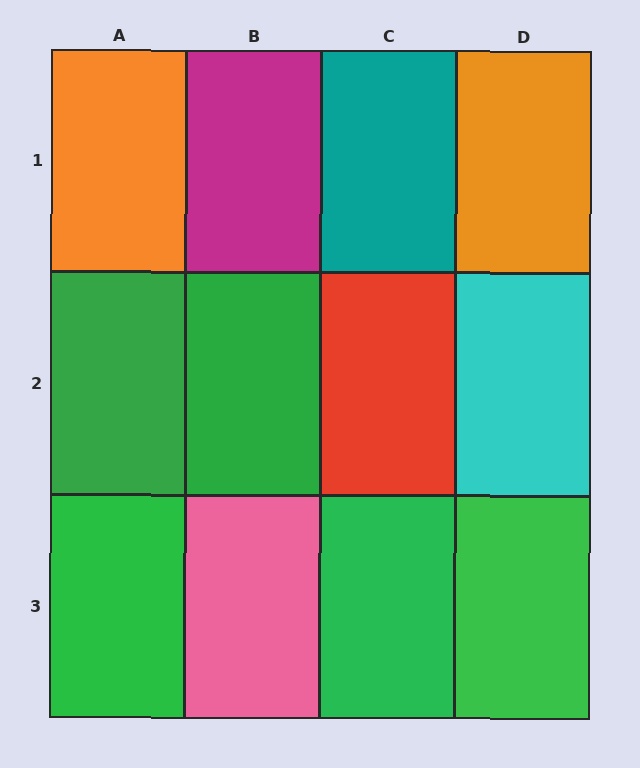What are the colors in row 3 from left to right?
Green, pink, green, green.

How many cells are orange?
2 cells are orange.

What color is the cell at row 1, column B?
Magenta.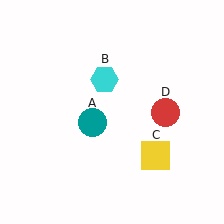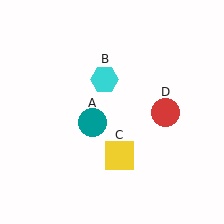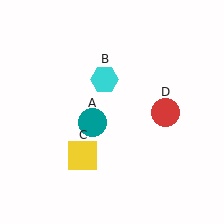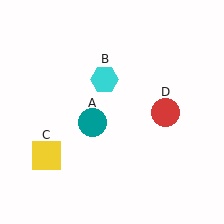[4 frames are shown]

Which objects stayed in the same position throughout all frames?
Teal circle (object A) and cyan hexagon (object B) and red circle (object D) remained stationary.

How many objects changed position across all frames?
1 object changed position: yellow square (object C).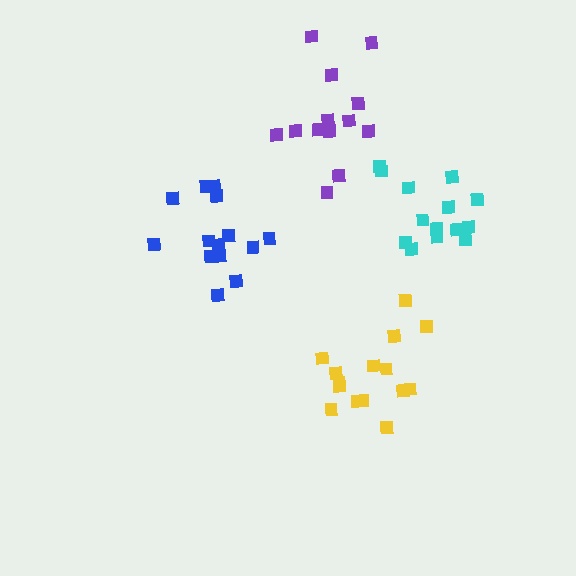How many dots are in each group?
Group 1: 13 dots, Group 2: 14 dots, Group 3: 15 dots, Group 4: 14 dots (56 total).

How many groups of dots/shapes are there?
There are 4 groups.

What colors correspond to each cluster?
The clusters are colored: purple, cyan, yellow, blue.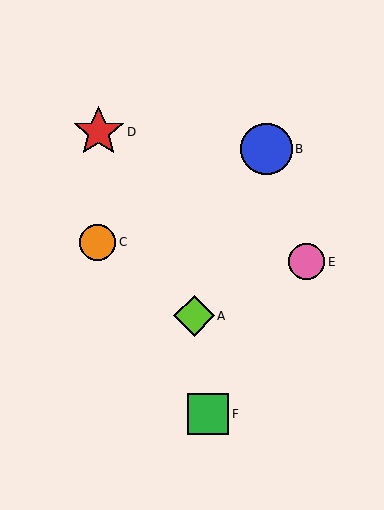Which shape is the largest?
The blue circle (labeled B) is the largest.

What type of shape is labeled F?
Shape F is a green square.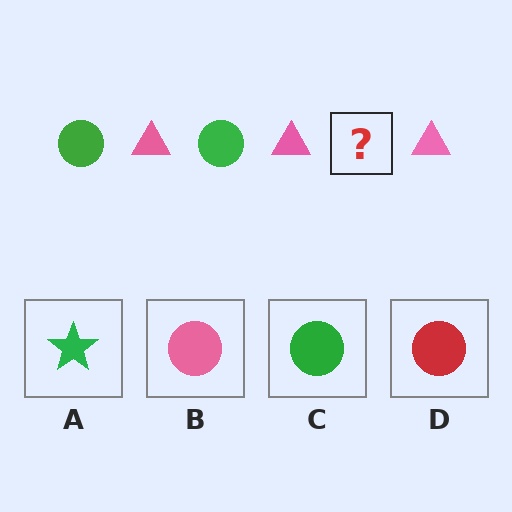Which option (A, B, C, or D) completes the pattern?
C.